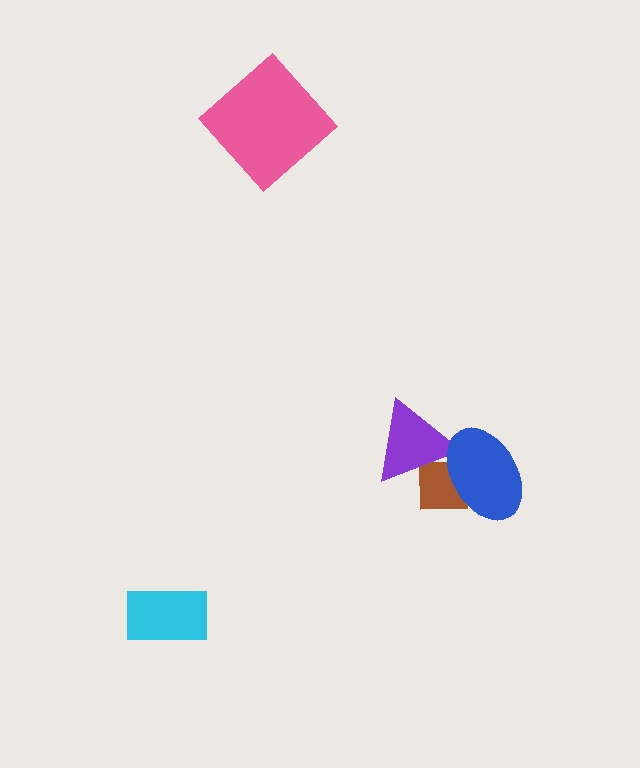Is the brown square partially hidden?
Yes, it is partially covered by another shape.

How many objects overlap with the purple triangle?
2 objects overlap with the purple triangle.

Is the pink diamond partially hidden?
No, no other shape covers it.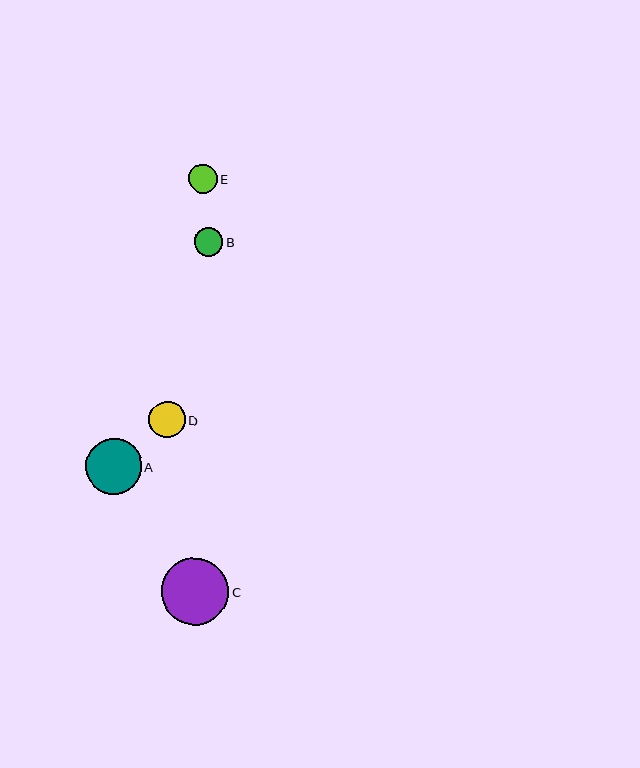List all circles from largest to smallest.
From largest to smallest: C, A, D, B, E.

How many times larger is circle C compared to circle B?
Circle C is approximately 2.3 times the size of circle B.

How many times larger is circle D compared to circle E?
Circle D is approximately 1.3 times the size of circle E.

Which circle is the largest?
Circle C is the largest with a size of approximately 67 pixels.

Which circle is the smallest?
Circle E is the smallest with a size of approximately 28 pixels.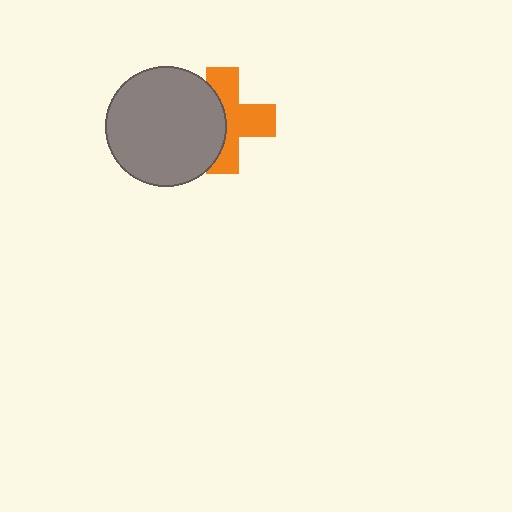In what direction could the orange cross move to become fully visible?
The orange cross could move right. That would shift it out from behind the gray circle entirely.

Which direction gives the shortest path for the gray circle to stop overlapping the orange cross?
Moving left gives the shortest separation.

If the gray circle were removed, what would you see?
You would see the complete orange cross.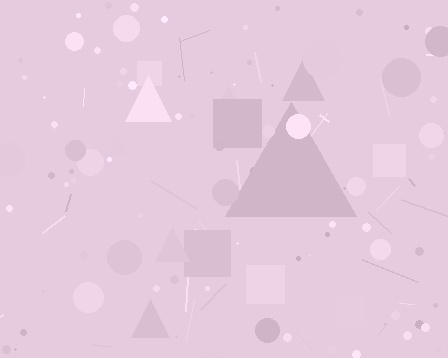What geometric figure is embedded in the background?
A triangle is embedded in the background.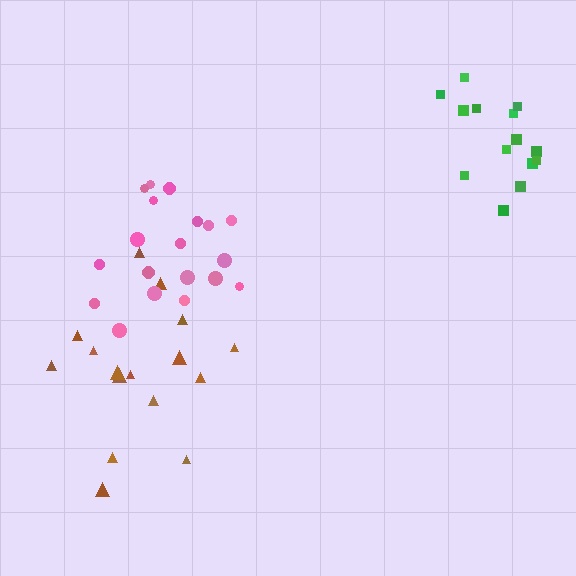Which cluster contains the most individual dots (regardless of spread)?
Pink (19).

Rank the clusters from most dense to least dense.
pink, green, brown.